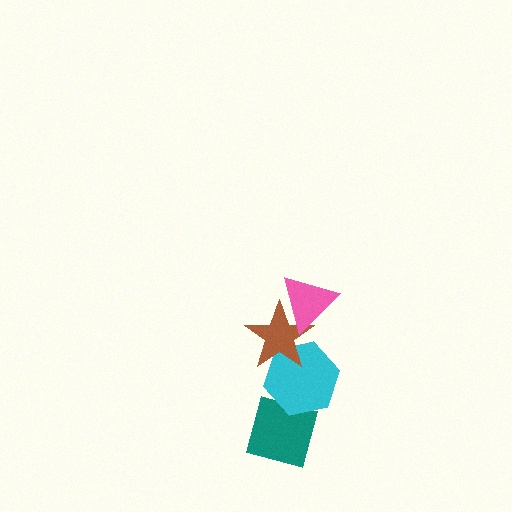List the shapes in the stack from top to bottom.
From top to bottom: the pink triangle, the brown star, the cyan hexagon, the teal diamond.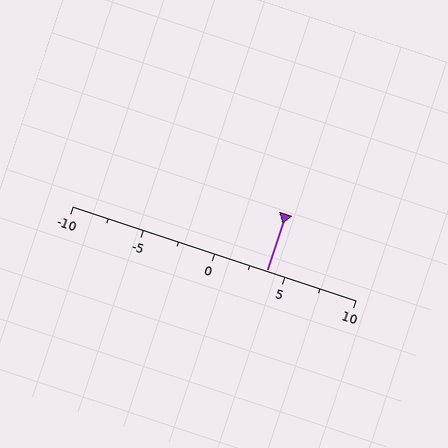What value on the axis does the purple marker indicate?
The marker indicates approximately 3.8.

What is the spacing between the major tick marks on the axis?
The major ticks are spaced 5 apart.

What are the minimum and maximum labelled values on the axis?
The axis runs from -10 to 10.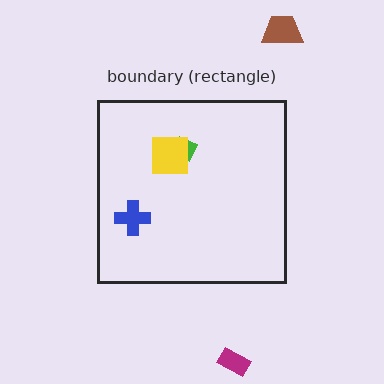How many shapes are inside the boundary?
3 inside, 2 outside.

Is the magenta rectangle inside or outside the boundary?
Outside.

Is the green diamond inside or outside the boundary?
Inside.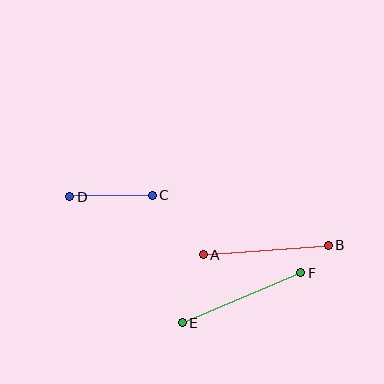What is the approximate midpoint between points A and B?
The midpoint is at approximately (266, 250) pixels.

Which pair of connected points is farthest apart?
Points E and F are farthest apart.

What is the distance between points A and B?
The distance is approximately 125 pixels.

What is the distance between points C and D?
The distance is approximately 83 pixels.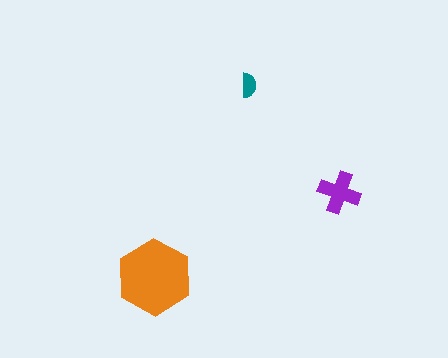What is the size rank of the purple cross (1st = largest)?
2nd.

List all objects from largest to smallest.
The orange hexagon, the purple cross, the teal semicircle.